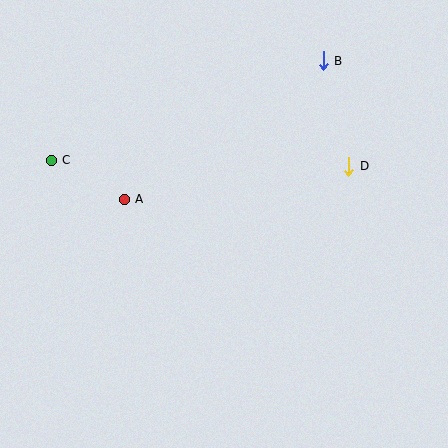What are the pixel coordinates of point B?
Point B is at (323, 61).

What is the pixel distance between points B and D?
The distance between B and D is 109 pixels.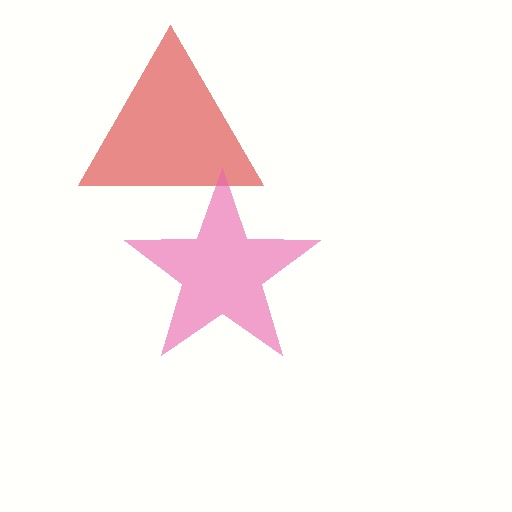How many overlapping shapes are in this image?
There are 2 overlapping shapes in the image.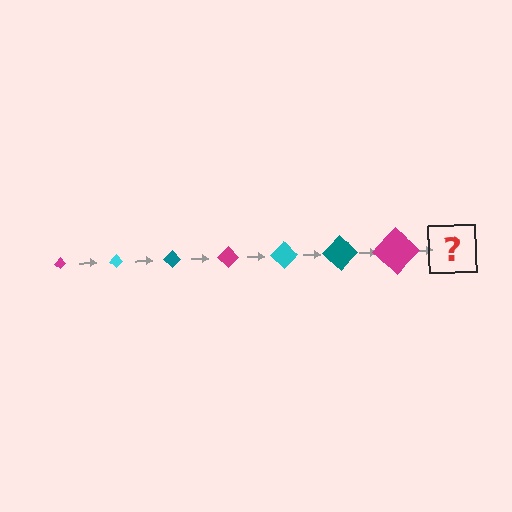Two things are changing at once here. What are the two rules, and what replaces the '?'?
The two rules are that the diamond grows larger each step and the color cycles through magenta, cyan, and teal. The '?' should be a cyan diamond, larger than the previous one.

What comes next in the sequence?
The next element should be a cyan diamond, larger than the previous one.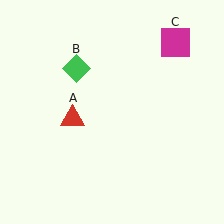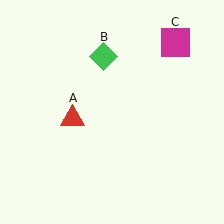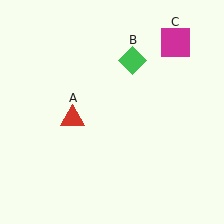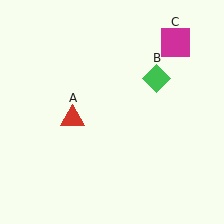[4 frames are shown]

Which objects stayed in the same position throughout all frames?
Red triangle (object A) and magenta square (object C) remained stationary.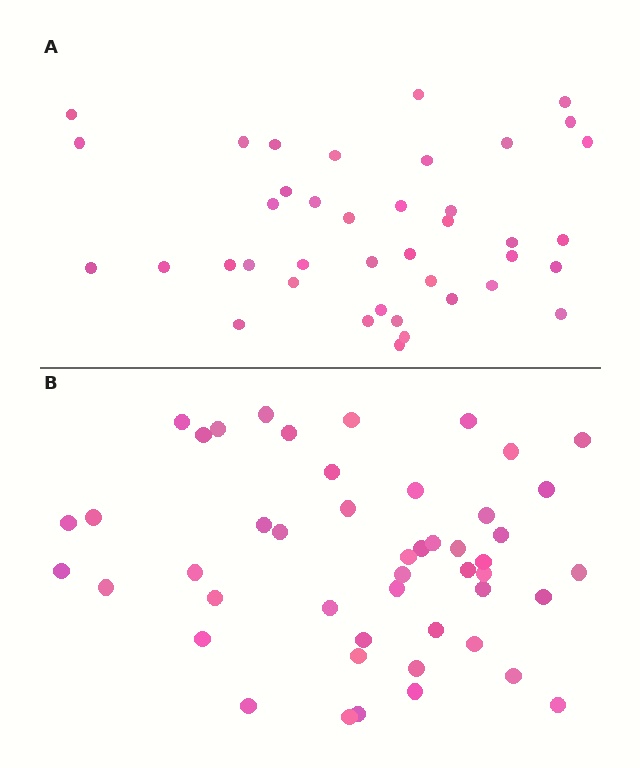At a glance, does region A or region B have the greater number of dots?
Region B (the bottom region) has more dots.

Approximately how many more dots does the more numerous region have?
Region B has roughly 8 or so more dots than region A.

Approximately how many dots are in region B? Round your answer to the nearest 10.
About 50 dots. (The exact count is 48, which rounds to 50.)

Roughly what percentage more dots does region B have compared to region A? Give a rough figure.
About 20% more.